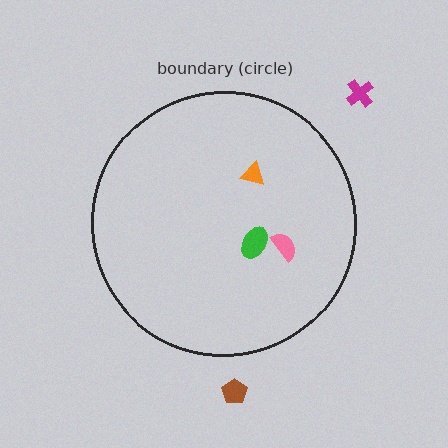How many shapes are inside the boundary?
3 inside, 2 outside.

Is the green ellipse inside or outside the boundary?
Inside.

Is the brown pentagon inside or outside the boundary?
Outside.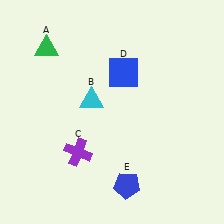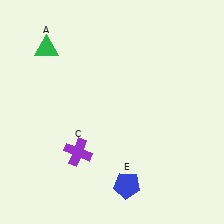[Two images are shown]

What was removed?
The cyan triangle (B), the blue square (D) were removed in Image 2.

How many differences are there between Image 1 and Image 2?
There are 2 differences between the two images.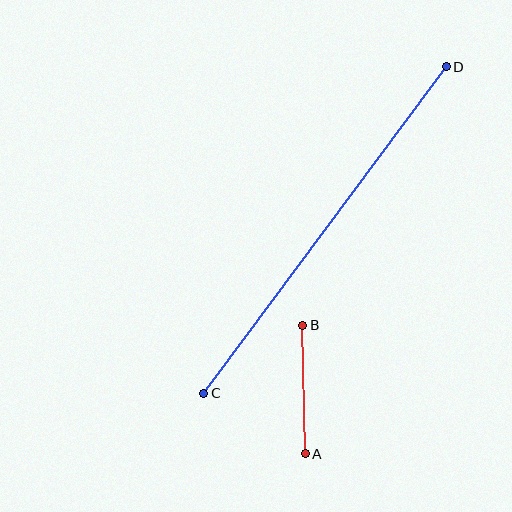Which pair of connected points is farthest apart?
Points C and D are farthest apart.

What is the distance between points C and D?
The distance is approximately 407 pixels.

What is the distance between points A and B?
The distance is approximately 128 pixels.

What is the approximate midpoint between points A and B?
The midpoint is at approximately (304, 390) pixels.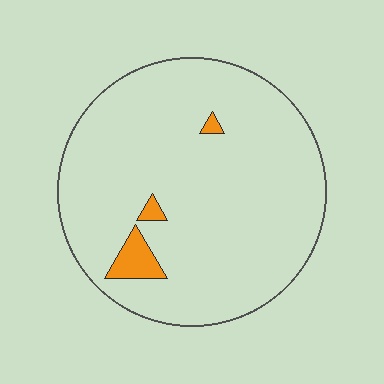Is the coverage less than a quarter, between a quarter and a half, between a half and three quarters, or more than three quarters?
Less than a quarter.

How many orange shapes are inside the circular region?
3.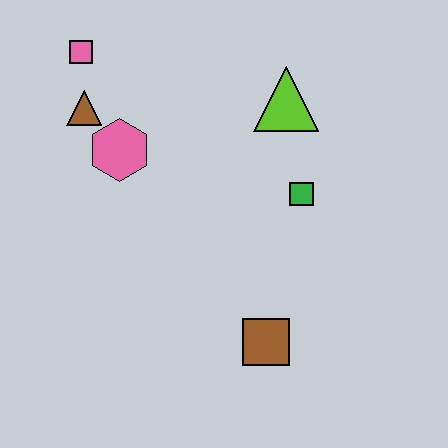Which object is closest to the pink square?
The brown triangle is closest to the pink square.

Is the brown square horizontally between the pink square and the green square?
Yes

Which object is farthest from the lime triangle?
The brown square is farthest from the lime triangle.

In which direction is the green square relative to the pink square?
The green square is to the right of the pink square.